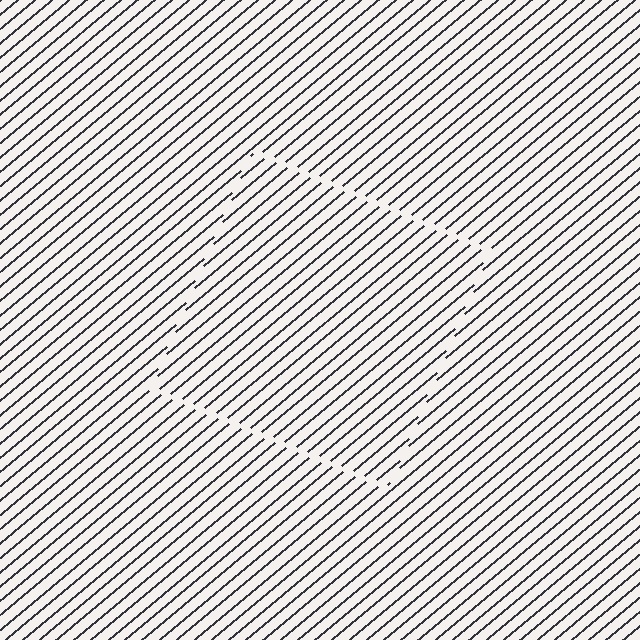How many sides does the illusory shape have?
4 sides — the line-ends trace a square.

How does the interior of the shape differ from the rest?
The interior of the shape contains the same grating, shifted by half a period — the contour is defined by the phase discontinuity where line-ends from the inner and outer gratings abut.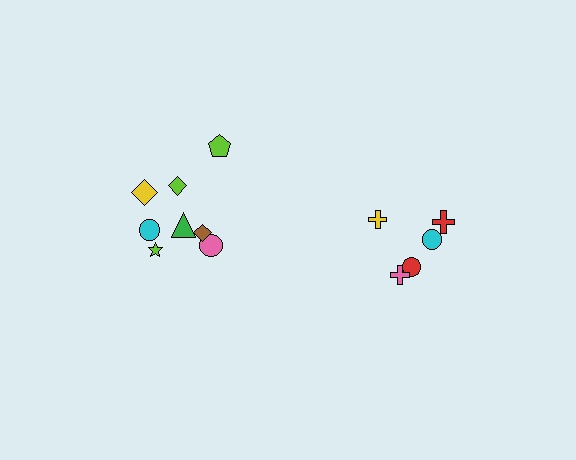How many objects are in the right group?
There are 5 objects.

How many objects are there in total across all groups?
There are 13 objects.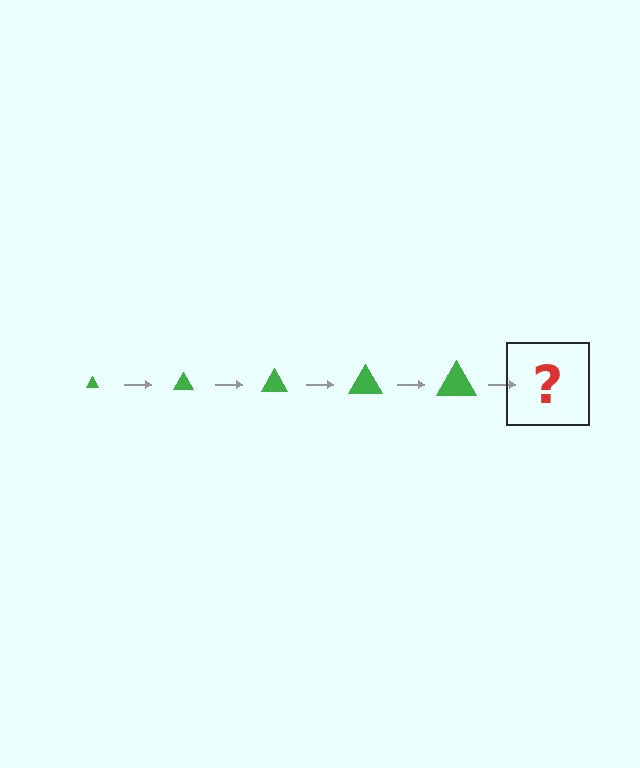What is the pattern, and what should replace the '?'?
The pattern is that the triangle gets progressively larger each step. The '?' should be a green triangle, larger than the previous one.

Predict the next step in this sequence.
The next step is a green triangle, larger than the previous one.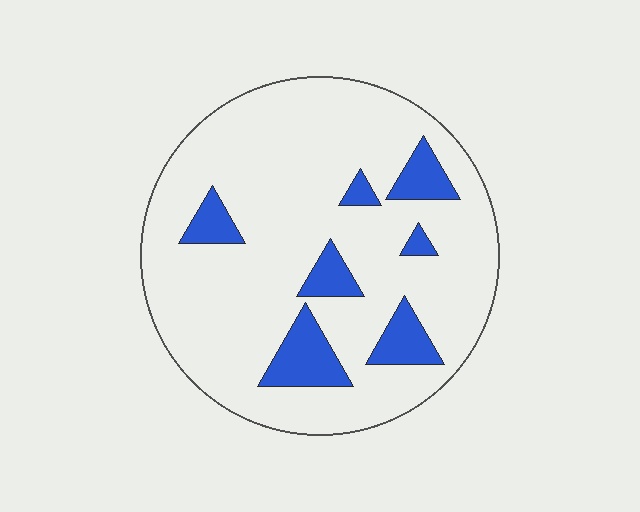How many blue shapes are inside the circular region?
7.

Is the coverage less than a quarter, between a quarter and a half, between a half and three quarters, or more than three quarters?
Less than a quarter.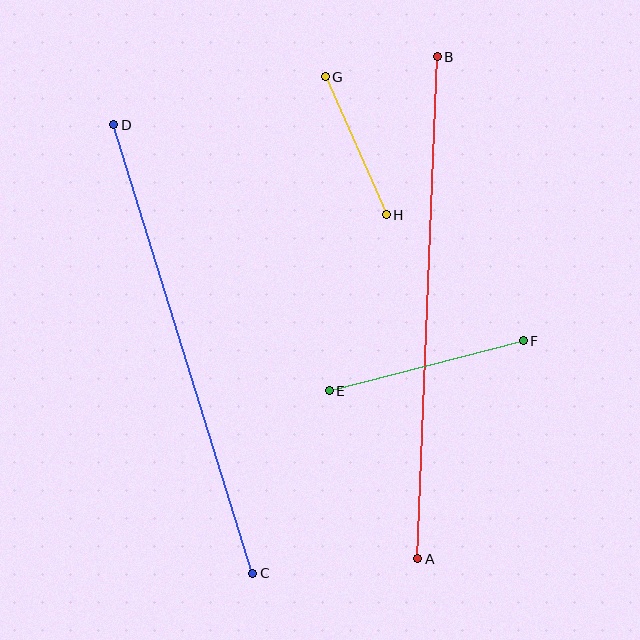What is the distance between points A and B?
The distance is approximately 502 pixels.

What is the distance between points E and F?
The distance is approximately 201 pixels.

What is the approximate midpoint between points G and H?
The midpoint is at approximately (356, 146) pixels.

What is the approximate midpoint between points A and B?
The midpoint is at approximately (428, 308) pixels.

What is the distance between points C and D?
The distance is approximately 470 pixels.